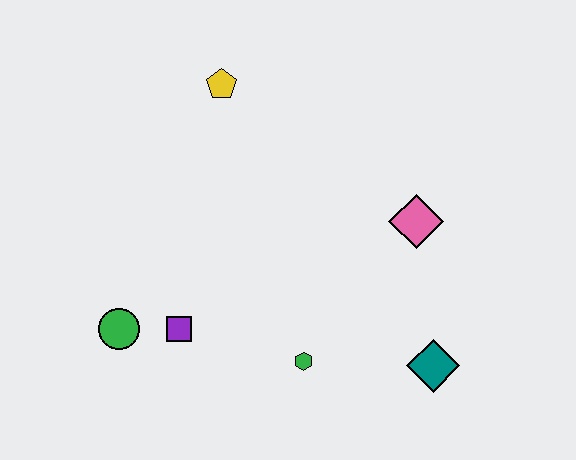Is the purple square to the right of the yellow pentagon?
No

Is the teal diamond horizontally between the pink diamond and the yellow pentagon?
No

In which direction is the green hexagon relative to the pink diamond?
The green hexagon is below the pink diamond.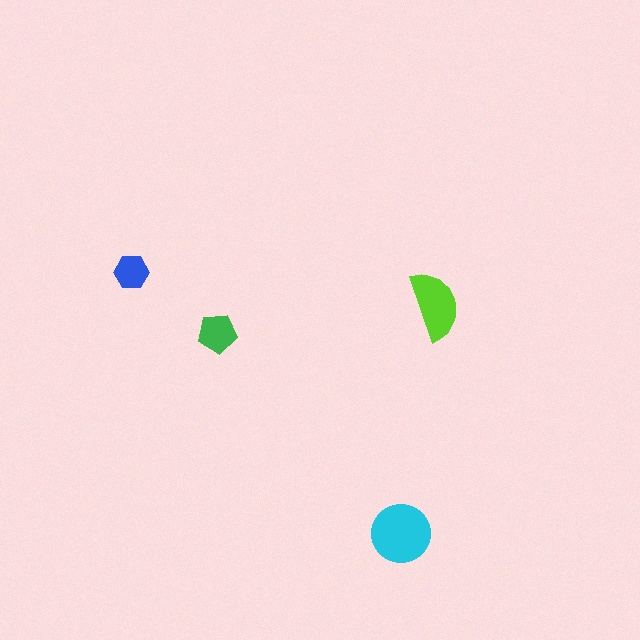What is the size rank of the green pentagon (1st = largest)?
3rd.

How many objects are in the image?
There are 4 objects in the image.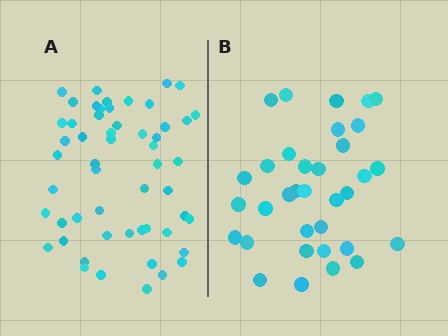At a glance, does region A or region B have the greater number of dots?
Region A (the left region) has more dots.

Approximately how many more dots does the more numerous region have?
Region A has approximately 20 more dots than region B.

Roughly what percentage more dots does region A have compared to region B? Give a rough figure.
About 60% more.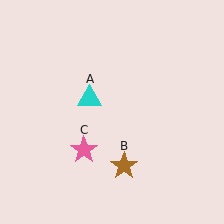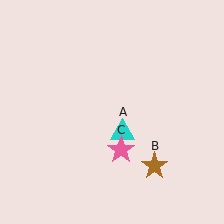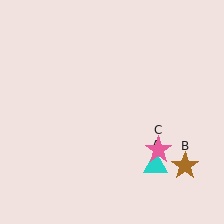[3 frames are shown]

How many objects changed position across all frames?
3 objects changed position: cyan triangle (object A), brown star (object B), pink star (object C).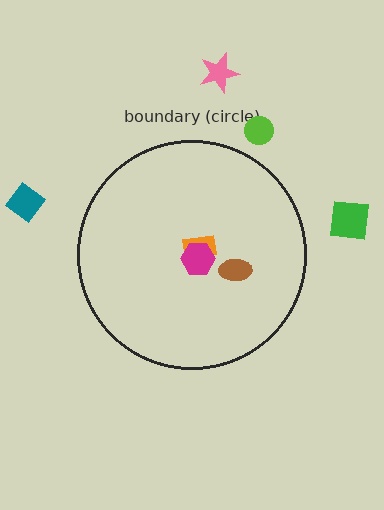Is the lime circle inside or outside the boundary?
Outside.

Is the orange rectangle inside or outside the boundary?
Inside.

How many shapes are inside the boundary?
3 inside, 4 outside.